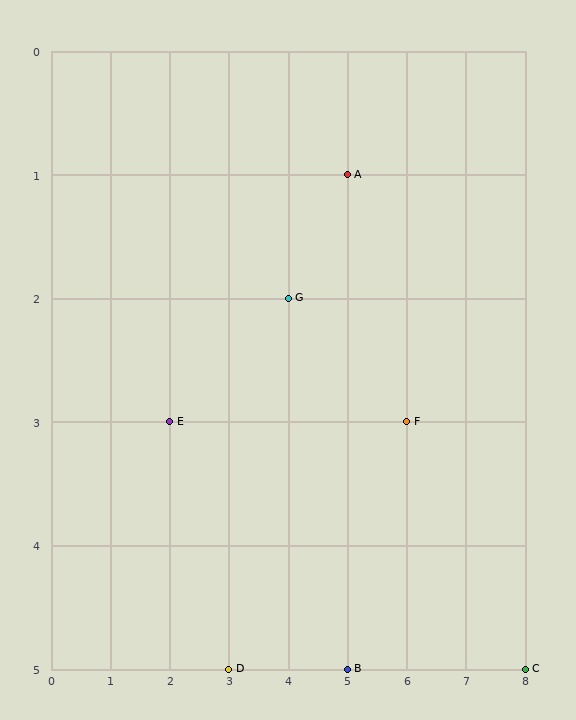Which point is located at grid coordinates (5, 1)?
Point A is at (5, 1).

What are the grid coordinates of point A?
Point A is at grid coordinates (5, 1).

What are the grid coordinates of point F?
Point F is at grid coordinates (6, 3).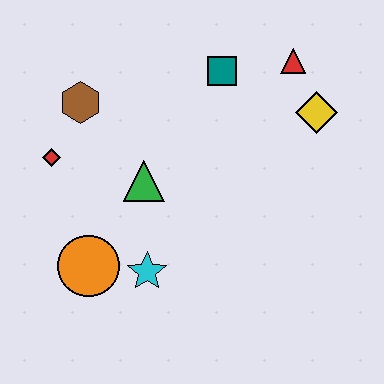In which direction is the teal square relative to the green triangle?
The teal square is above the green triangle.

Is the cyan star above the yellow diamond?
No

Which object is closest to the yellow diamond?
The red triangle is closest to the yellow diamond.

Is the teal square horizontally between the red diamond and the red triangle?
Yes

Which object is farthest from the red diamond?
The yellow diamond is farthest from the red diamond.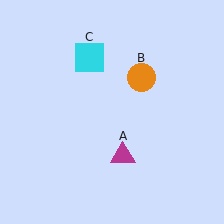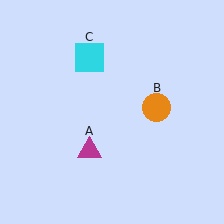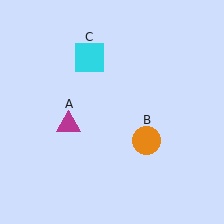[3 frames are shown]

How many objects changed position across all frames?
2 objects changed position: magenta triangle (object A), orange circle (object B).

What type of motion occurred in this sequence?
The magenta triangle (object A), orange circle (object B) rotated clockwise around the center of the scene.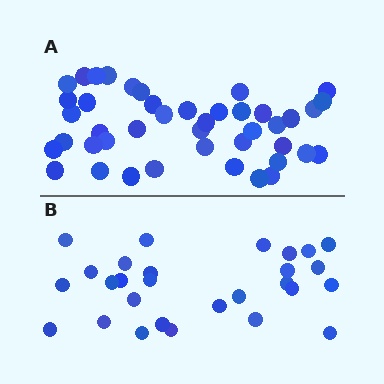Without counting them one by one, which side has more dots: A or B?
Region A (the top region) has more dots.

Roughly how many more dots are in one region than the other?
Region A has approximately 15 more dots than region B.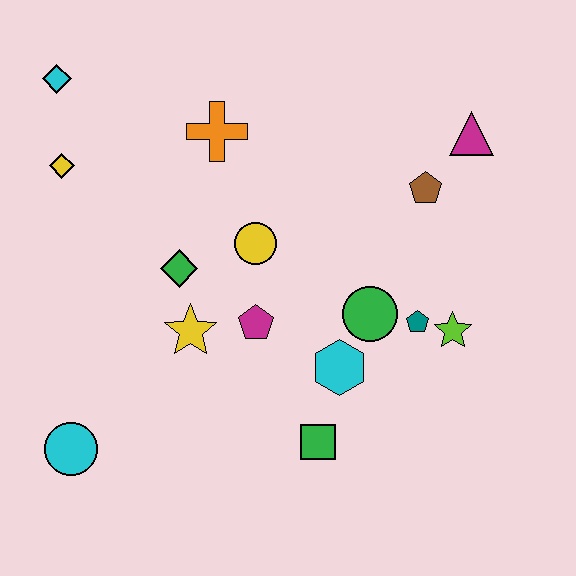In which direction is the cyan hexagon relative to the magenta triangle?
The cyan hexagon is below the magenta triangle.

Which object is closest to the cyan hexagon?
The green circle is closest to the cyan hexagon.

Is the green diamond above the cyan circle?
Yes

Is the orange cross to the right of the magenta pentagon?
No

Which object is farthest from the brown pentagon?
The cyan circle is farthest from the brown pentagon.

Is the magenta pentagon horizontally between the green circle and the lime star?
No